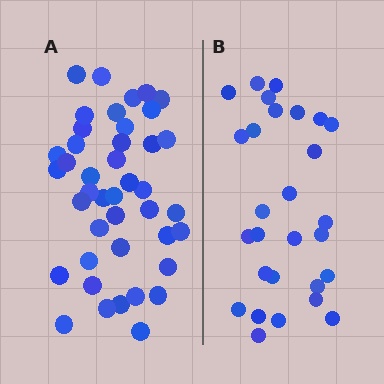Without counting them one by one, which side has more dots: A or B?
Region A (the left region) has more dots.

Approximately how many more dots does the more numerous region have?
Region A has approximately 15 more dots than region B.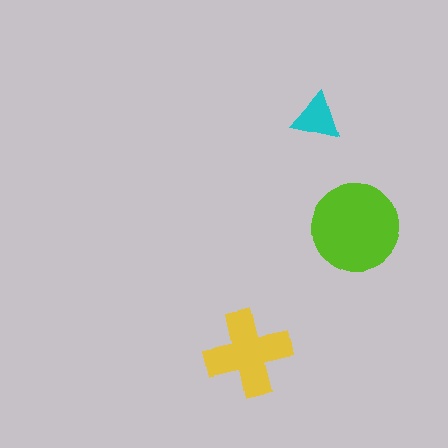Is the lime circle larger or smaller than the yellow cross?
Larger.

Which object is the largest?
The lime circle.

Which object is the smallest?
The cyan triangle.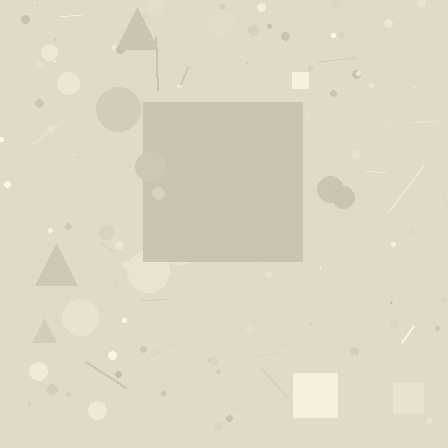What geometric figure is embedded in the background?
A square is embedded in the background.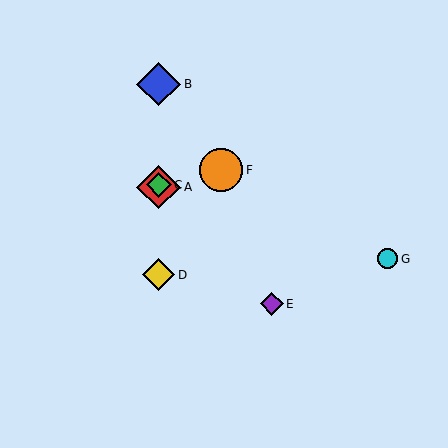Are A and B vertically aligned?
Yes, both are at x≈159.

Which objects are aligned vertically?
Objects A, B, C, D are aligned vertically.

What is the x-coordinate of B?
Object B is at x≈159.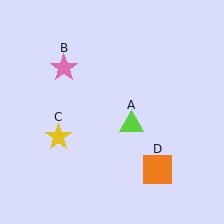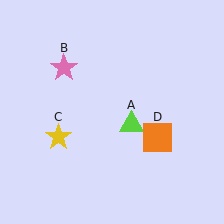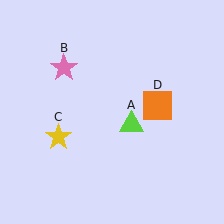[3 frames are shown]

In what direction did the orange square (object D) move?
The orange square (object D) moved up.